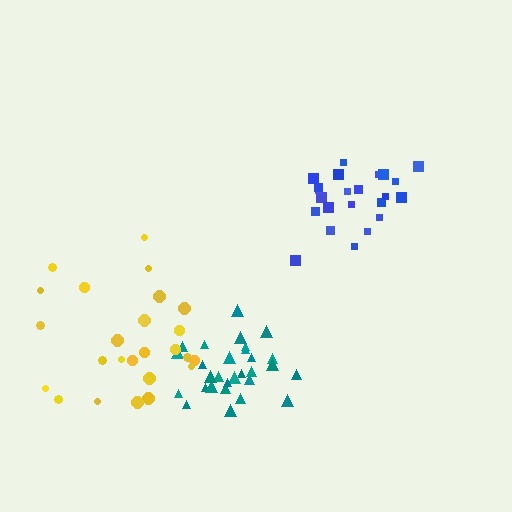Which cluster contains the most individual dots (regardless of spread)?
Teal (29).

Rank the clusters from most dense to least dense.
teal, blue, yellow.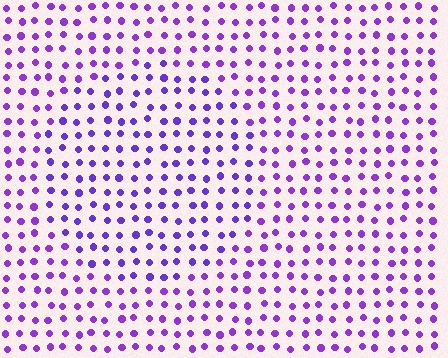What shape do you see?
I see a circle.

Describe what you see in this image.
The image is filled with small purple elements in a uniform arrangement. A circle-shaped region is visible where the elements are tinted to a slightly different hue, forming a subtle color boundary.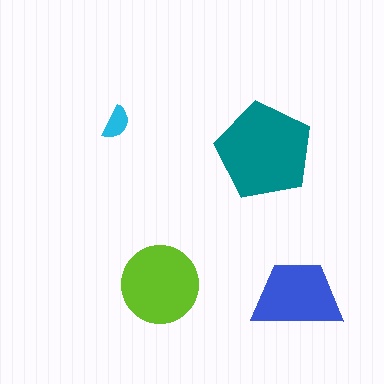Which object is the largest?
The teal pentagon.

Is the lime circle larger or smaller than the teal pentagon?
Smaller.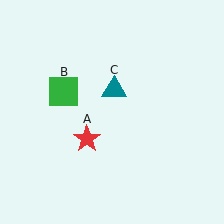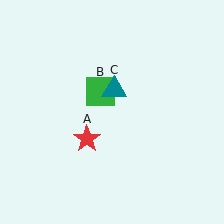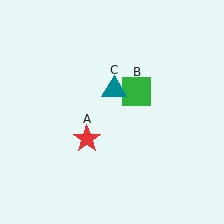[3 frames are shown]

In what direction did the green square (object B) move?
The green square (object B) moved right.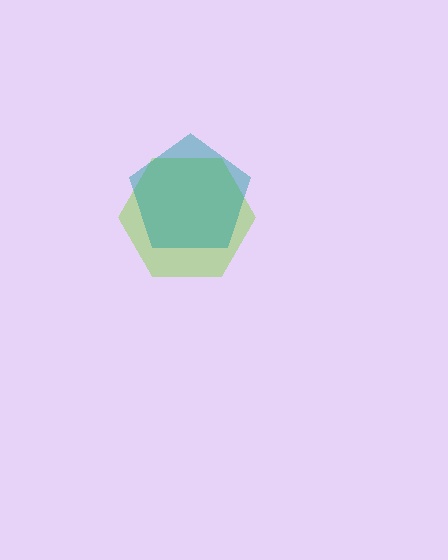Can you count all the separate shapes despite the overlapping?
Yes, there are 2 separate shapes.